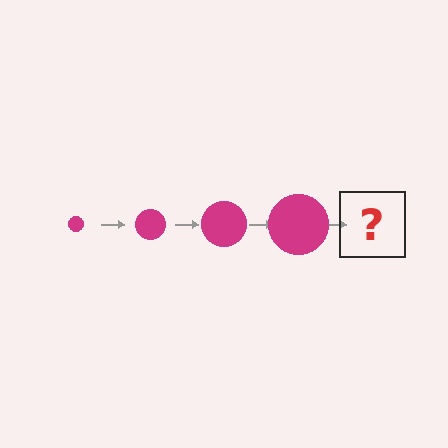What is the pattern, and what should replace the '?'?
The pattern is that the circle gets progressively larger each step. The '?' should be a magenta circle, larger than the previous one.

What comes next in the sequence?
The next element should be a magenta circle, larger than the previous one.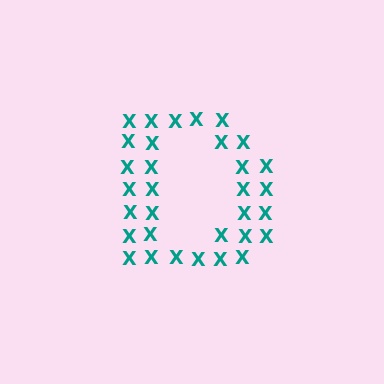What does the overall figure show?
The overall figure shows the letter D.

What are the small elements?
The small elements are letter X's.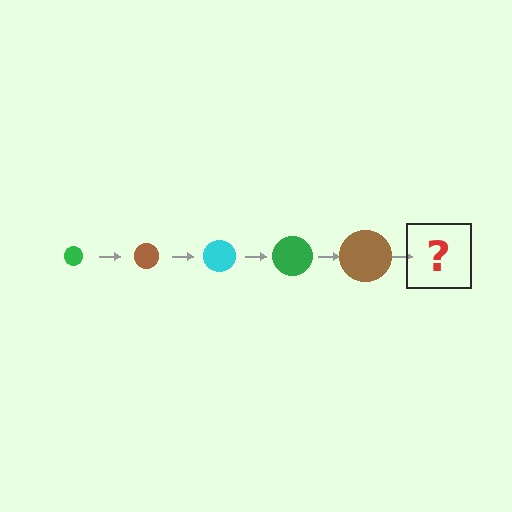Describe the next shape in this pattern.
It should be a cyan circle, larger than the previous one.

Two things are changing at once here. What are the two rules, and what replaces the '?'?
The two rules are that the circle grows larger each step and the color cycles through green, brown, and cyan. The '?' should be a cyan circle, larger than the previous one.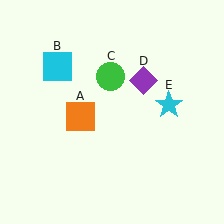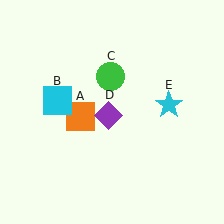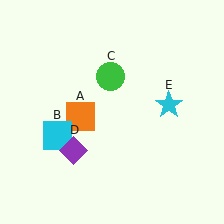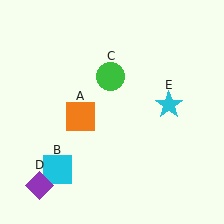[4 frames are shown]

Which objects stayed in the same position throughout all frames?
Orange square (object A) and green circle (object C) and cyan star (object E) remained stationary.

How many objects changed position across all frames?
2 objects changed position: cyan square (object B), purple diamond (object D).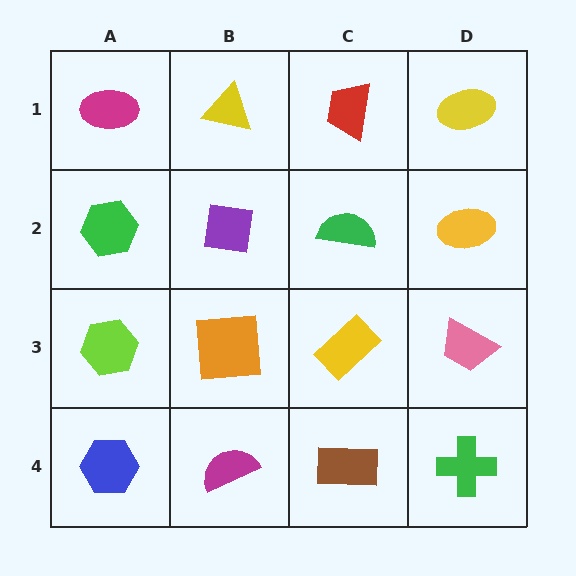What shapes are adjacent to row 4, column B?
An orange square (row 3, column B), a blue hexagon (row 4, column A), a brown rectangle (row 4, column C).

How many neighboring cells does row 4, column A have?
2.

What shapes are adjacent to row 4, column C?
A yellow rectangle (row 3, column C), a magenta semicircle (row 4, column B), a green cross (row 4, column D).